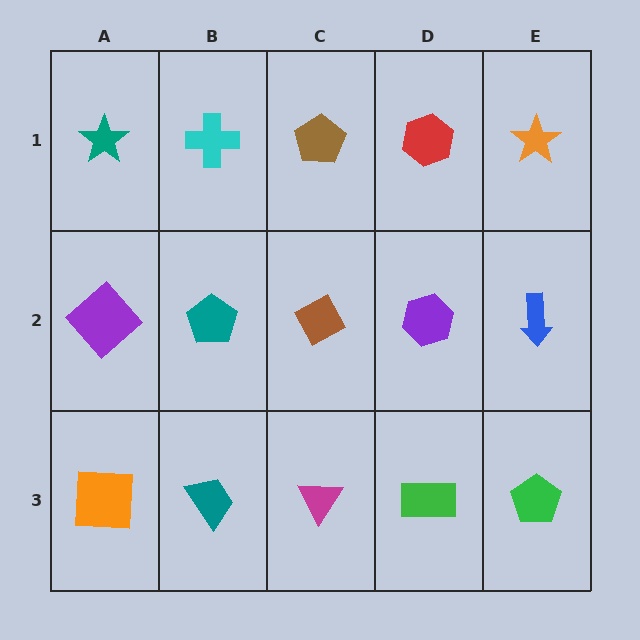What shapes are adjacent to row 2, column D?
A red hexagon (row 1, column D), a green rectangle (row 3, column D), a brown diamond (row 2, column C), a blue arrow (row 2, column E).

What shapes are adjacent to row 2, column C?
A brown pentagon (row 1, column C), a magenta triangle (row 3, column C), a teal pentagon (row 2, column B), a purple hexagon (row 2, column D).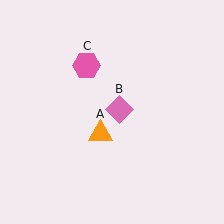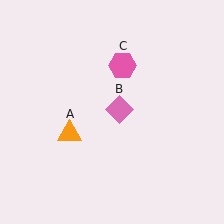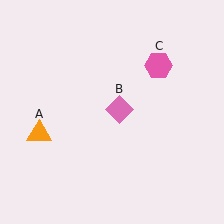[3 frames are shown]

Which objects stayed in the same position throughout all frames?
Pink diamond (object B) remained stationary.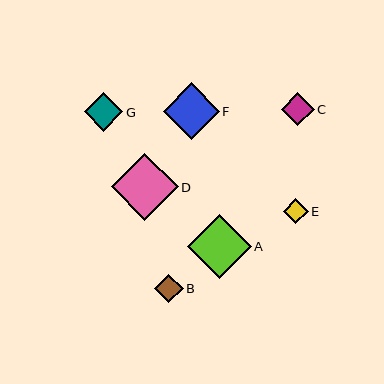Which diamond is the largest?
Diamond D is the largest with a size of approximately 67 pixels.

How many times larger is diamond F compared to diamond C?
Diamond F is approximately 1.7 times the size of diamond C.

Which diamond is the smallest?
Diamond E is the smallest with a size of approximately 25 pixels.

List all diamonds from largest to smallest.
From largest to smallest: D, A, F, G, C, B, E.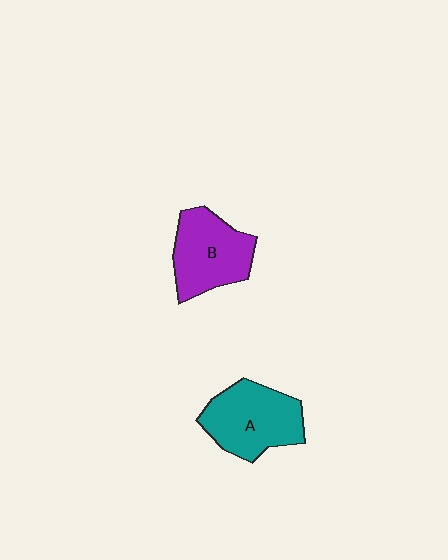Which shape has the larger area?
Shape A (teal).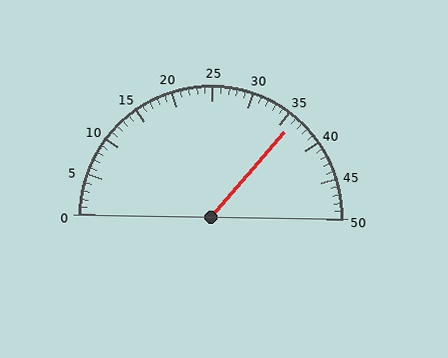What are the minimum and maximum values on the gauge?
The gauge ranges from 0 to 50.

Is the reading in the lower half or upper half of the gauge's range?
The reading is in the upper half of the range (0 to 50).